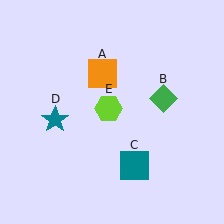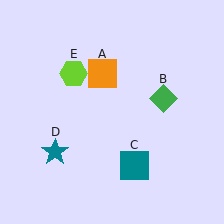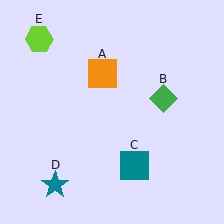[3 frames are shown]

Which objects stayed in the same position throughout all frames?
Orange square (object A) and green diamond (object B) and teal square (object C) remained stationary.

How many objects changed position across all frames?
2 objects changed position: teal star (object D), lime hexagon (object E).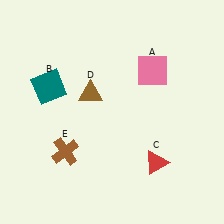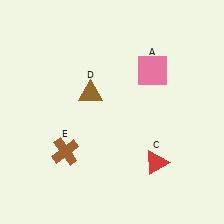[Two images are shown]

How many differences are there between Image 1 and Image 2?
There is 1 difference between the two images.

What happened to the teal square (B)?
The teal square (B) was removed in Image 2. It was in the top-left area of Image 1.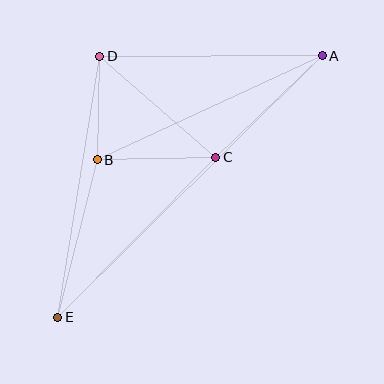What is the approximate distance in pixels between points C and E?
The distance between C and E is approximately 225 pixels.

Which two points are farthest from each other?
Points A and E are farthest from each other.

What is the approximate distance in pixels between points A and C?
The distance between A and C is approximately 147 pixels.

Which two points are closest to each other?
Points B and D are closest to each other.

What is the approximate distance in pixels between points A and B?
The distance between A and B is approximately 248 pixels.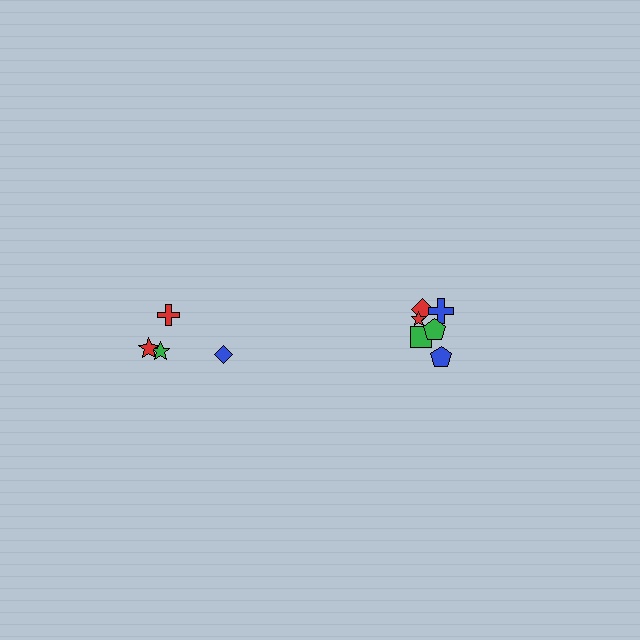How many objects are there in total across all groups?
There are 10 objects.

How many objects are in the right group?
There are 6 objects.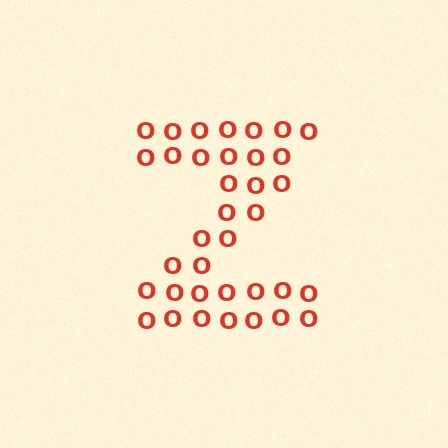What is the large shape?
The large shape is the letter Z.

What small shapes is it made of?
It is made of small letter O's.